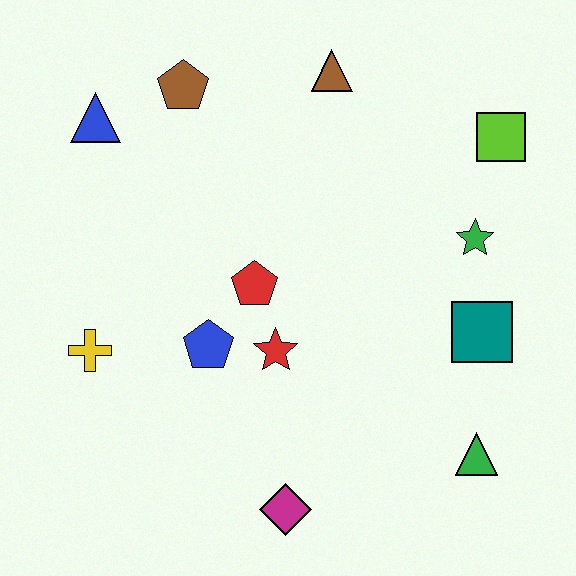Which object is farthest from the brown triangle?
The magenta diamond is farthest from the brown triangle.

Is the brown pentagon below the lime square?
No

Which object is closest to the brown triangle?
The brown pentagon is closest to the brown triangle.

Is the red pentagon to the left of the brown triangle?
Yes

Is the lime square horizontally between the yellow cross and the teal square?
No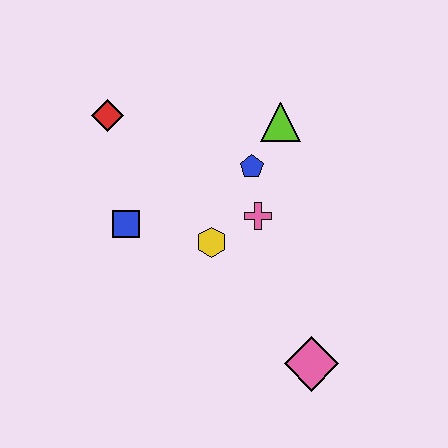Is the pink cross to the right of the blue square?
Yes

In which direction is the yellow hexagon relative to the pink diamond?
The yellow hexagon is above the pink diamond.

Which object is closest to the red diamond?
The blue square is closest to the red diamond.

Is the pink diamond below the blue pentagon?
Yes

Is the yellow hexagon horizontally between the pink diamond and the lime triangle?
No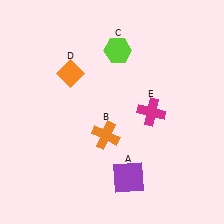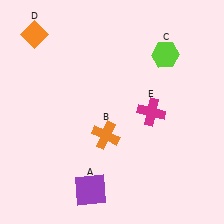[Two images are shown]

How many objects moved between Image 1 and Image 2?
3 objects moved between the two images.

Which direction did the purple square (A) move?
The purple square (A) moved left.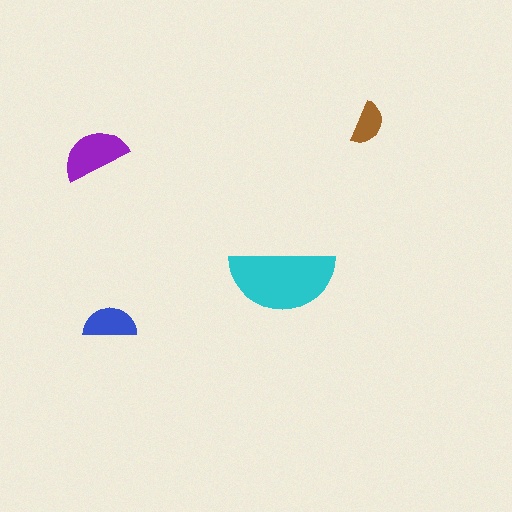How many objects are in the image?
There are 4 objects in the image.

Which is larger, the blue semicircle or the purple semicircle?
The purple one.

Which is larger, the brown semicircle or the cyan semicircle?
The cyan one.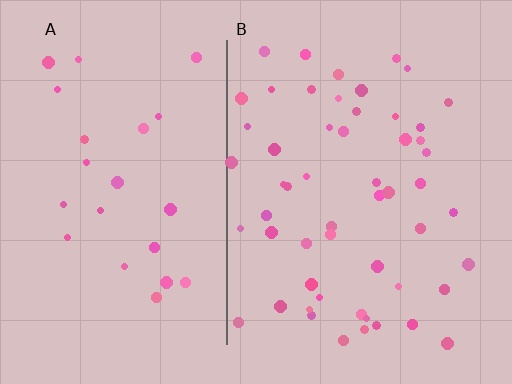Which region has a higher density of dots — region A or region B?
B (the right).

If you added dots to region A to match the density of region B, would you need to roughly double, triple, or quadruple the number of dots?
Approximately double.